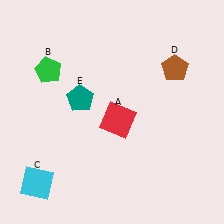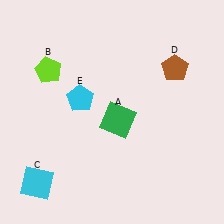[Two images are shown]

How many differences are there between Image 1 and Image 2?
There are 3 differences between the two images.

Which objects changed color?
A changed from red to green. B changed from green to lime. E changed from teal to cyan.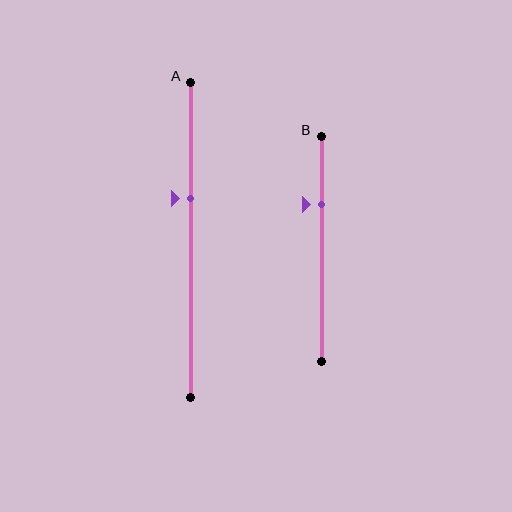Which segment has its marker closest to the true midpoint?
Segment A has its marker closest to the true midpoint.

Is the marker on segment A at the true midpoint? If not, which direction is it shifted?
No, the marker on segment A is shifted upward by about 13% of the segment length.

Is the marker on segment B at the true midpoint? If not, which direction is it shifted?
No, the marker on segment B is shifted upward by about 20% of the segment length.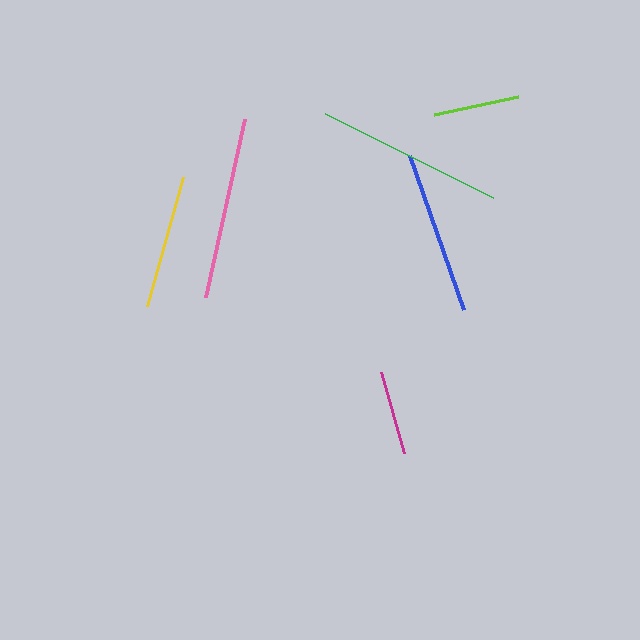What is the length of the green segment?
The green segment is approximately 188 pixels long.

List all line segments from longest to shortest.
From longest to shortest: green, pink, blue, yellow, lime, magenta.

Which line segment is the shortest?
The magenta line is the shortest at approximately 85 pixels.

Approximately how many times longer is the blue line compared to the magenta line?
The blue line is approximately 1.9 times the length of the magenta line.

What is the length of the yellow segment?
The yellow segment is approximately 133 pixels long.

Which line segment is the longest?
The green line is the longest at approximately 188 pixels.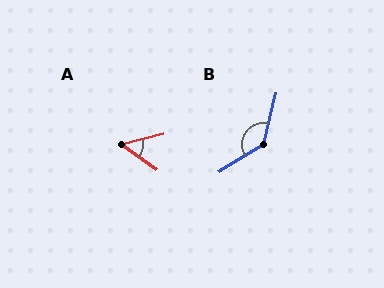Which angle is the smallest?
A, at approximately 50 degrees.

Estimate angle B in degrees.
Approximately 135 degrees.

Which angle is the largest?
B, at approximately 135 degrees.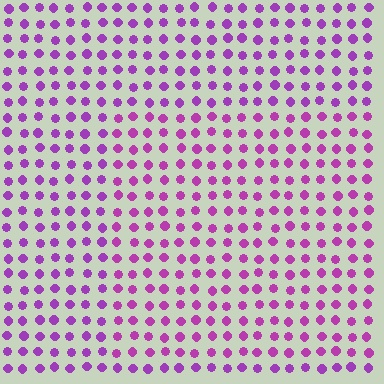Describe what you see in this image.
The image is filled with small purple elements in a uniform arrangement. A rectangle-shaped region is visible where the elements are tinted to a slightly different hue, forming a subtle color boundary.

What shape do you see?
I see a rectangle.